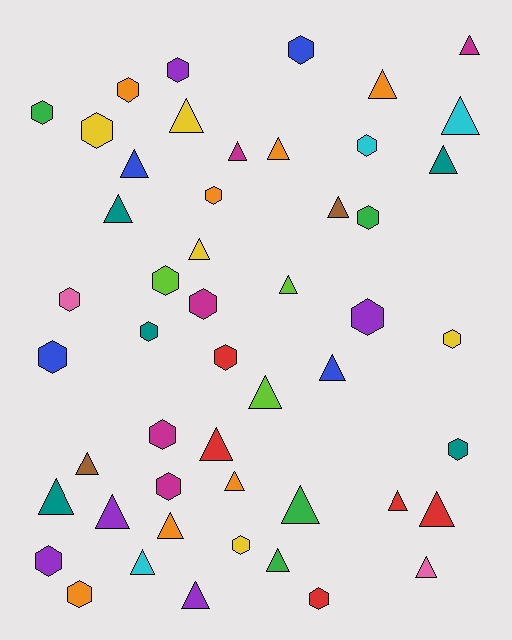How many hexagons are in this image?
There are 23 hexagons.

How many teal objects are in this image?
There are 5 teal objects.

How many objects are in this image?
There are 50 objects.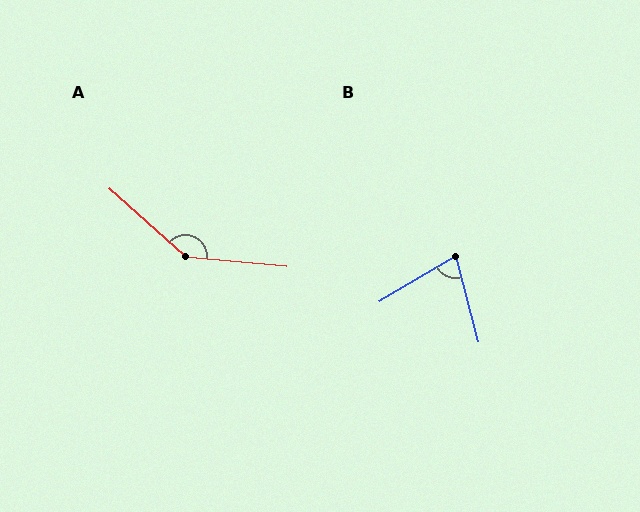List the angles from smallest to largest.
B (74°), A (143°).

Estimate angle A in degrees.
Approximately 143 degrees.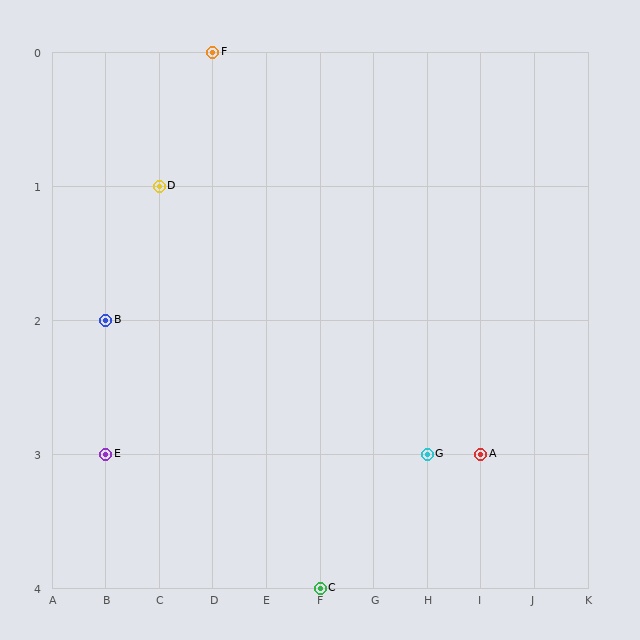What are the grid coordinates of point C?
Point C is at grid coordinates (F, 4).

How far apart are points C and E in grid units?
Points C and E are 4 columns and 1 row apart (about 4.1 grid units diagonally).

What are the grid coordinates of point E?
Point E is at grid coordinates (B, 3).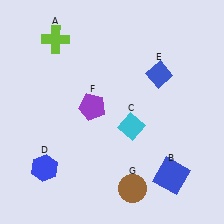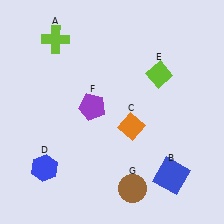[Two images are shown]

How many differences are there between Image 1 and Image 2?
There are 2 differences between the two images.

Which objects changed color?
C changed from cyan to orange. E changed from blue to lime.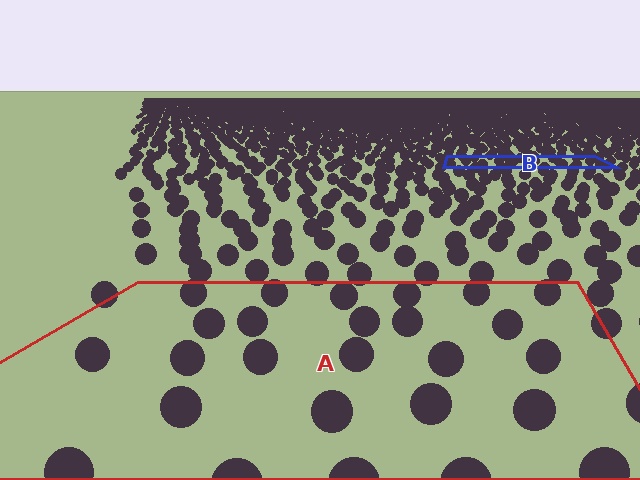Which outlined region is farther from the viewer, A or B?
Region B is farther from the viewer — the texture elements inside it appear smaller and more densely packed.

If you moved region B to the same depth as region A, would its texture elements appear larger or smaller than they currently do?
They would appear larger. At a closer depth, the same texture elements are projected at a bigger on-screen size.